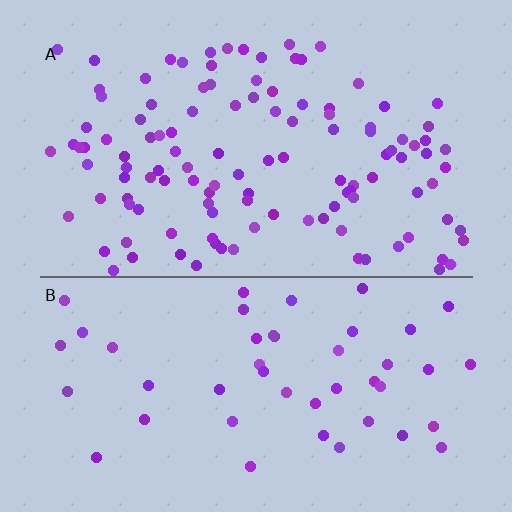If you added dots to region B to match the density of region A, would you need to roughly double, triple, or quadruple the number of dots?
Approximately double.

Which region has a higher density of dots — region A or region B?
A (the top).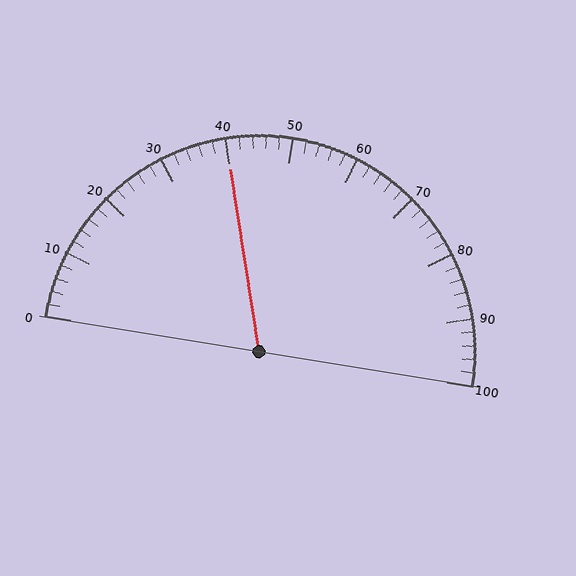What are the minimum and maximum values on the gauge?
The gauge ranges from 0 to 100.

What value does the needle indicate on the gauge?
The needle indicates approximately 40.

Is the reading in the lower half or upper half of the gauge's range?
The reading is in the lower half of the range (0 to 100).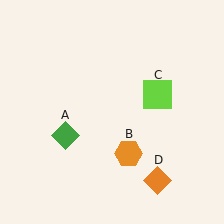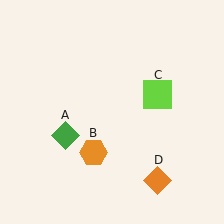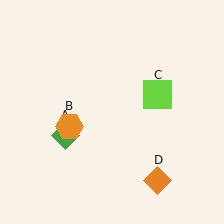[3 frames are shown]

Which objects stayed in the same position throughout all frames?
Green diamond (object A) and lime square (object C) and orange diamond (object D) remained stationary.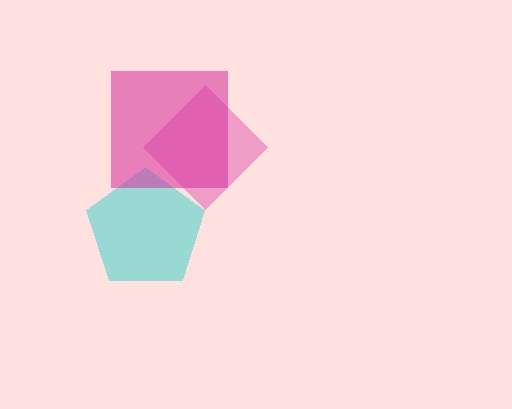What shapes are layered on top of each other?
The layered shapes are: a cyan pentagon, a pink diamond, a magenta square.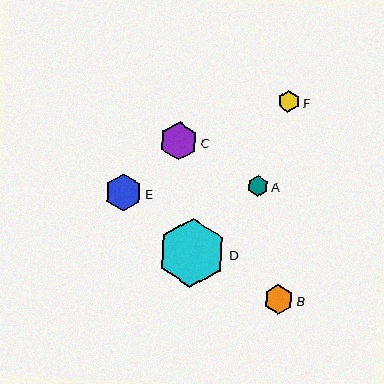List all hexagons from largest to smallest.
From largest to smallest: D, C, E, B, F, A.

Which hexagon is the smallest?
Hexagon A is the smallest with a size of approximately 21 pixels.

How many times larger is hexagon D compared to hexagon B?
Hexagon D is approximately 2.3 times the size of hexagon B.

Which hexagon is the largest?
Hexagon D is the largest with a size of approximately 68 pixels.